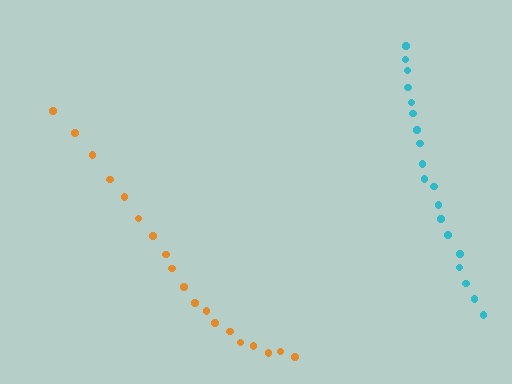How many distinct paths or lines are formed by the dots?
There are 2 distinct paths.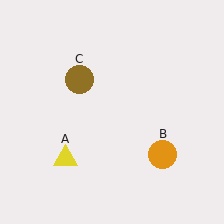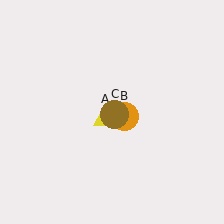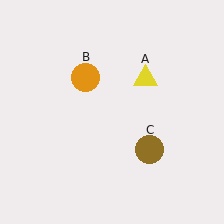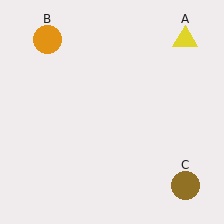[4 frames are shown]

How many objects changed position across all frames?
3 objects changed position: yellow triangle (object A), orange circle (object B), brown circle (object C).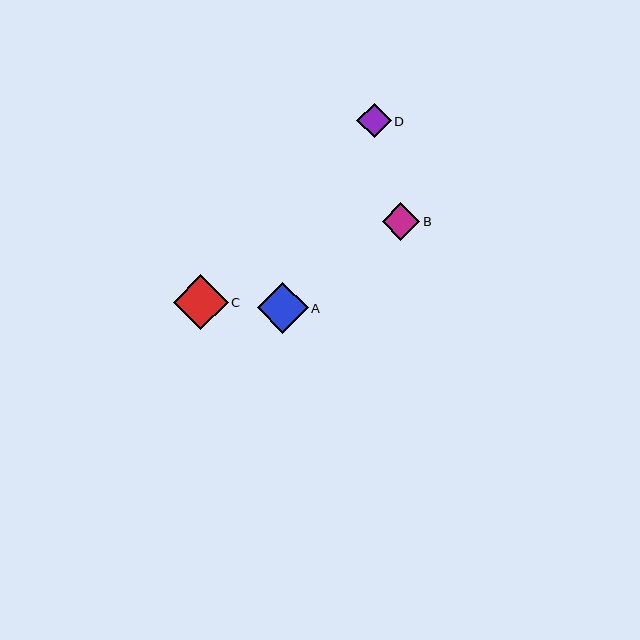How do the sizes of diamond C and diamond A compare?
Diamond C and diamond A are approximately the same size.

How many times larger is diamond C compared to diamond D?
Diamond C is approximately 1.6 times the size of diamond D.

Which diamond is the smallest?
Diamond D is the smallest with a size of approximately 34 pixels.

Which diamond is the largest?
Diamond C is the largest with a size of approximately 55 pixels.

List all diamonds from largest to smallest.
From largest to smallest: C, A, B, D.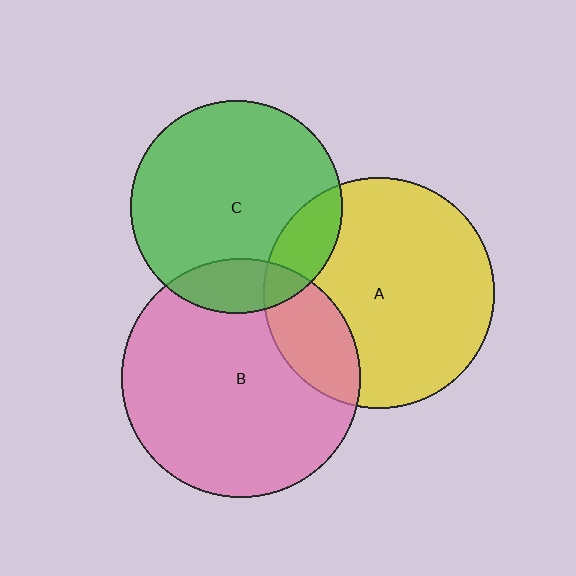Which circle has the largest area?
Circle B (pink).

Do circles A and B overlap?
Yes.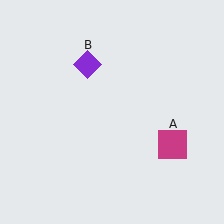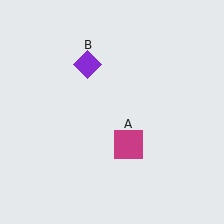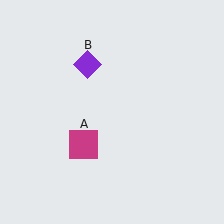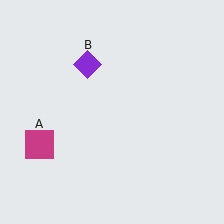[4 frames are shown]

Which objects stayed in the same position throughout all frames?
Purple diamond (object B) remained stationary.